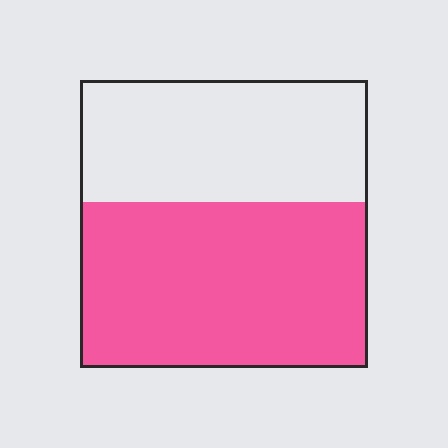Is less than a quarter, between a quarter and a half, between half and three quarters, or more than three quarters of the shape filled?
Between half and three quarters.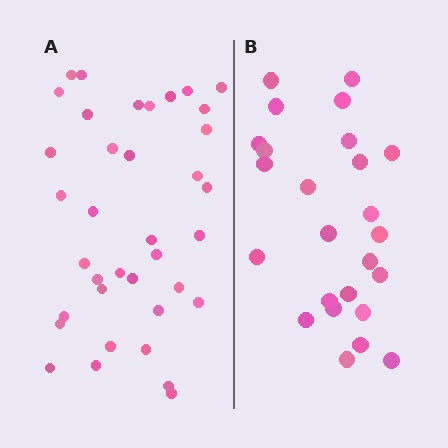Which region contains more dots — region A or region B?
Region A (the left region) has more dots.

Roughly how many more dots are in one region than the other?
Region A has roughly 12 or so more dots than region B.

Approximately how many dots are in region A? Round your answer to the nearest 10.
About 40 dots. (The exact count is 37, which rounds to 40.)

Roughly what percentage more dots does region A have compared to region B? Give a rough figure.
About 50% more.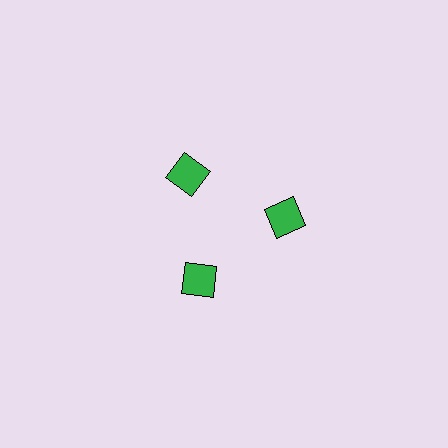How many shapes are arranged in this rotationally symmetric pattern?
There are 3 shapes, arranged in 3 groups of 1.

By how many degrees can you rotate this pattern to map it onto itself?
The pattern maps onto itself every 120 degrees of rotation.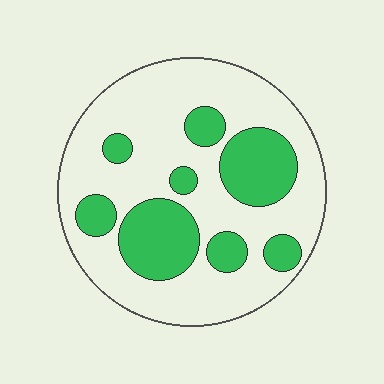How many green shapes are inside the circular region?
8.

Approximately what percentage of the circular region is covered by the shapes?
Approximately 30%.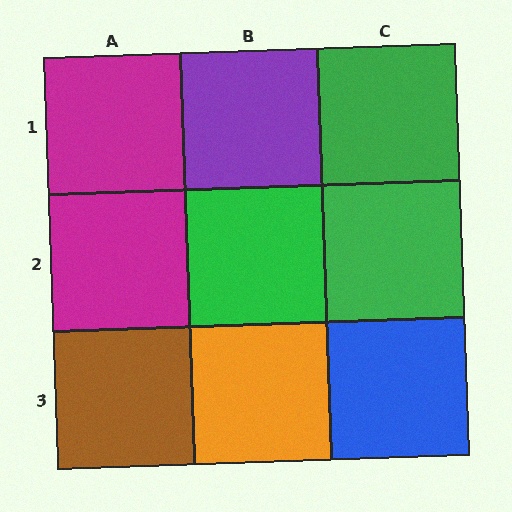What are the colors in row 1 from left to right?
Magenta, purple, green.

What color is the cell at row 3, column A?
Brown.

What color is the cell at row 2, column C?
Green.